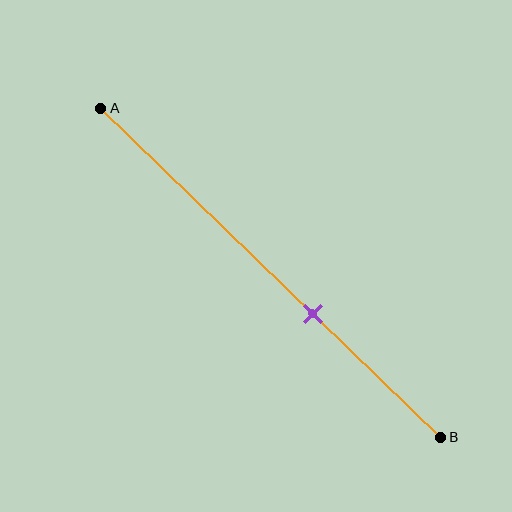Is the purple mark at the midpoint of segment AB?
No, the mark is at about 60% from A, not at the 50% midpoint.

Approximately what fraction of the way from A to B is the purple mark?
The purple mark is approximately 60% of the way from A to B.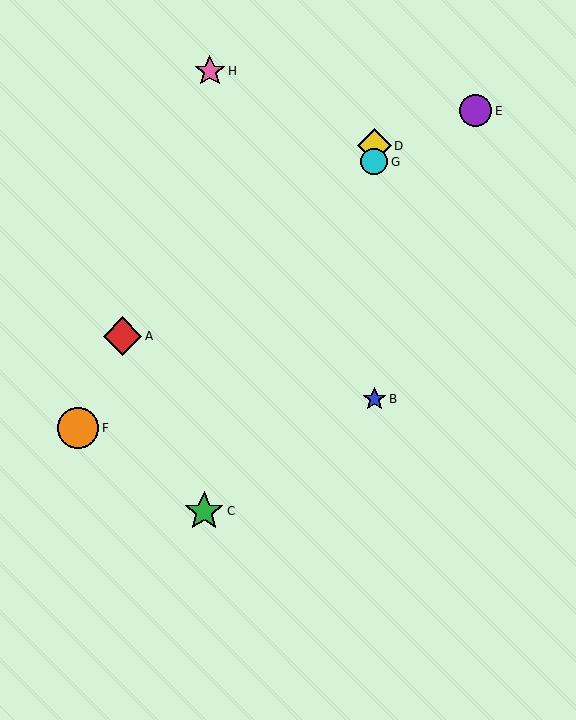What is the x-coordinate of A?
Object A is at x≈123.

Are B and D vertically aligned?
Yes, both are at x≈374.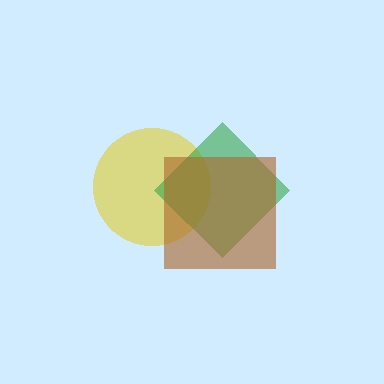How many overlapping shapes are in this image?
There are 3 overlapping shapes in the image.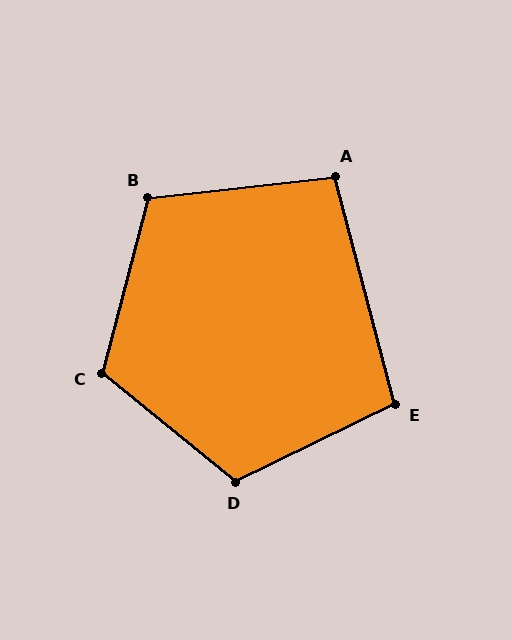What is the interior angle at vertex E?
Approximately 101 degrees (obtuse).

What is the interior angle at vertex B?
Approximately 111 degrees (obtuse).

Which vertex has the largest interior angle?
D, at approximately 115 degrees.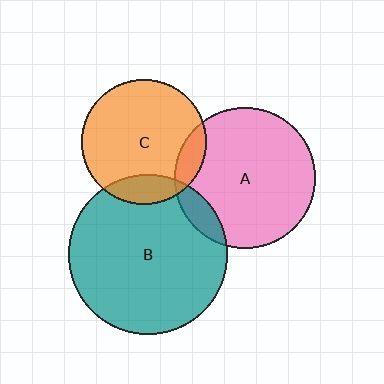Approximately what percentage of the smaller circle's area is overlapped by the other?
Approximately 15%.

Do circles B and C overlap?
Yes.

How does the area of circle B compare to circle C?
Approximately 1.6 times.